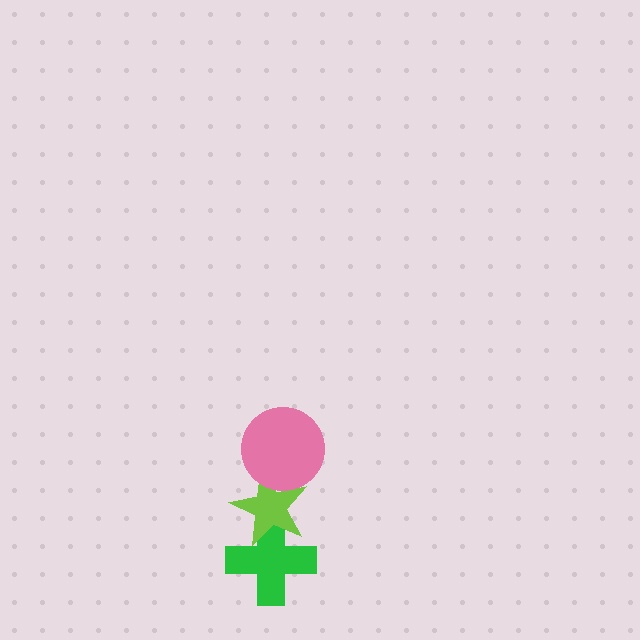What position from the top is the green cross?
The green cross is 3rd from the top.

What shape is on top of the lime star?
The pink circle is on top of the lime star.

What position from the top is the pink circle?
The pink circle is 1st from the top.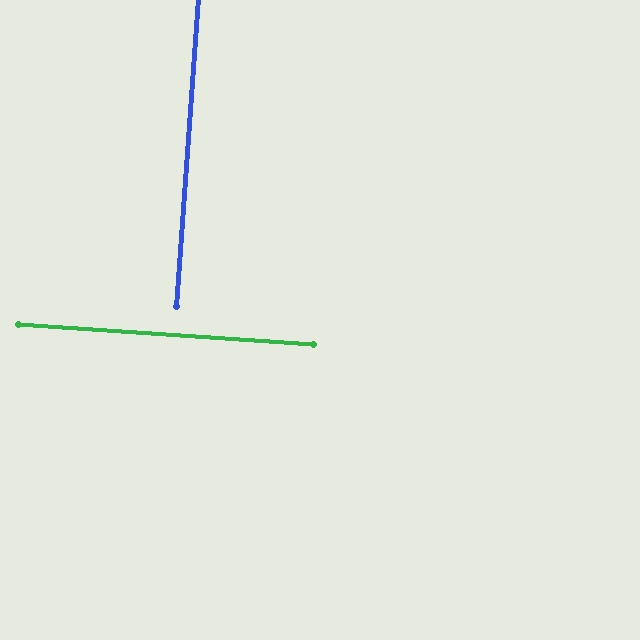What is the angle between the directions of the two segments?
Approximately 90 degrees.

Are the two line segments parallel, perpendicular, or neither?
Perpendicular — they meet at approximately 90°.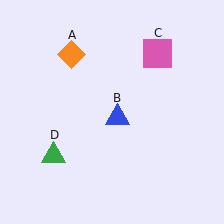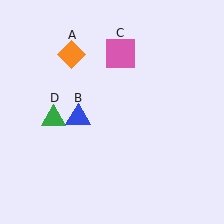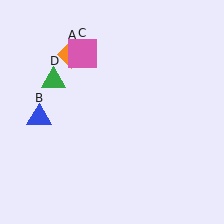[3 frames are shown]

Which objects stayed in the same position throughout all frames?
Orange diamond (object A) remained stationary.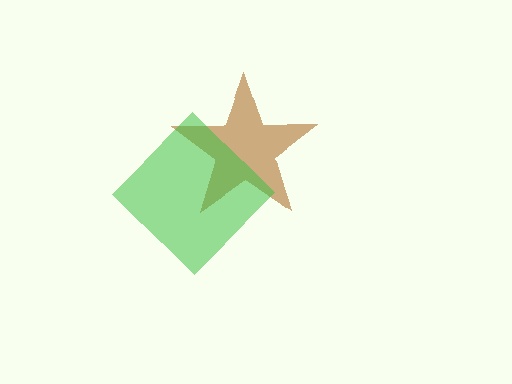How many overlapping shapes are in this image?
There are 2 overlapping shapes in the image.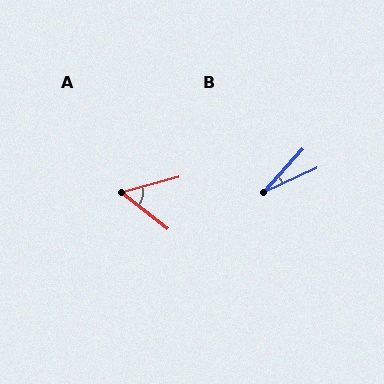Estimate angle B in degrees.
Approximately 23 degrees.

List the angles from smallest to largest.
B (23°), A (53°).